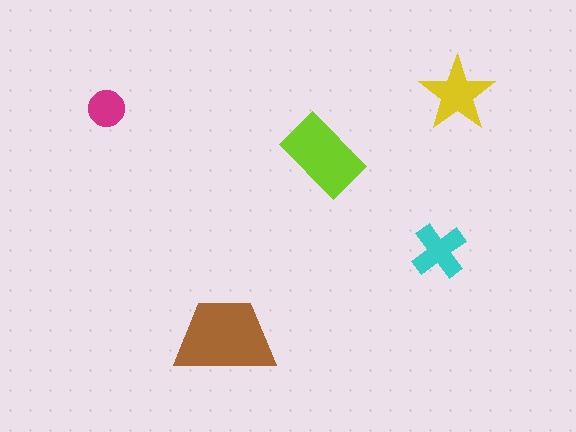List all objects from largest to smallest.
The brown trapezoid, the lime rectangle, the yellow star, the cyan cross, the magenta circle.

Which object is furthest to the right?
The yellow star is rightmost.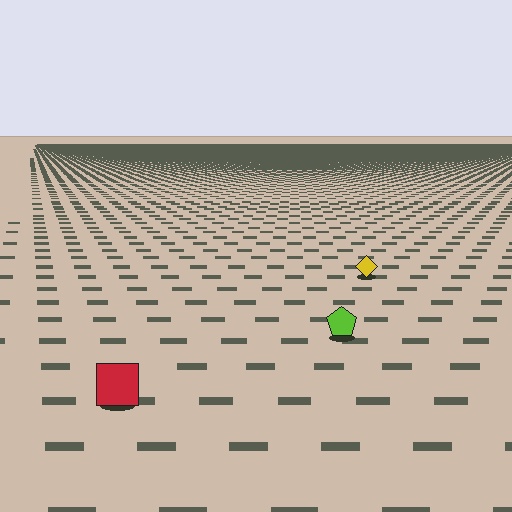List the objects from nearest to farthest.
From nearest to farthest: the red square, the lime pentagon, the yellow diamond.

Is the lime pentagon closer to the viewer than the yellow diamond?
Yes. The lime pentagon is closer — you can tell from the texture gradient: the ground texture is coarser near it.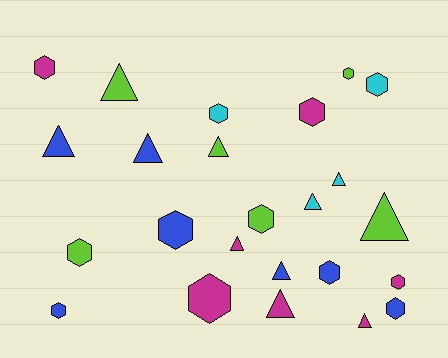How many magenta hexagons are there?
There are 4 magenta hexagons.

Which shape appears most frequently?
Hexagon, with 13 objects.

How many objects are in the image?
There are 24 objects.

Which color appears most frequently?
Blue, with 7 objects.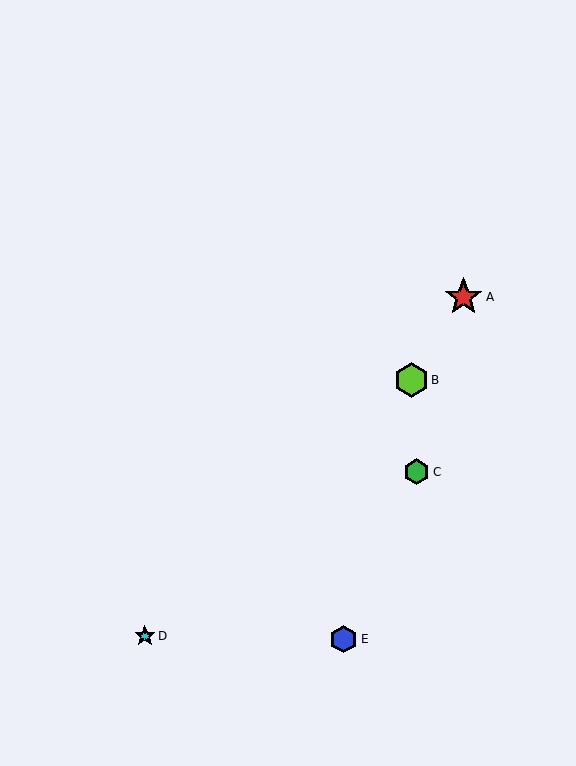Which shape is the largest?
The red star (labeled A) is the largest.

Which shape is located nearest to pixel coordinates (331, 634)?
The blue hexagon (labeled E) at (344, 639) is nearest to that location.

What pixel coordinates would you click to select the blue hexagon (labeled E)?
Click at (344, 639) to select the blue hexagon E.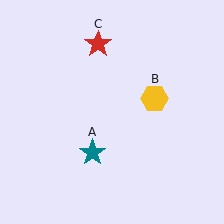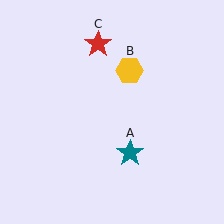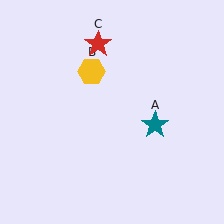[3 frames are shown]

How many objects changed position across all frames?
2 objects changed position: teal star (object A), yellow hexagon (object B).